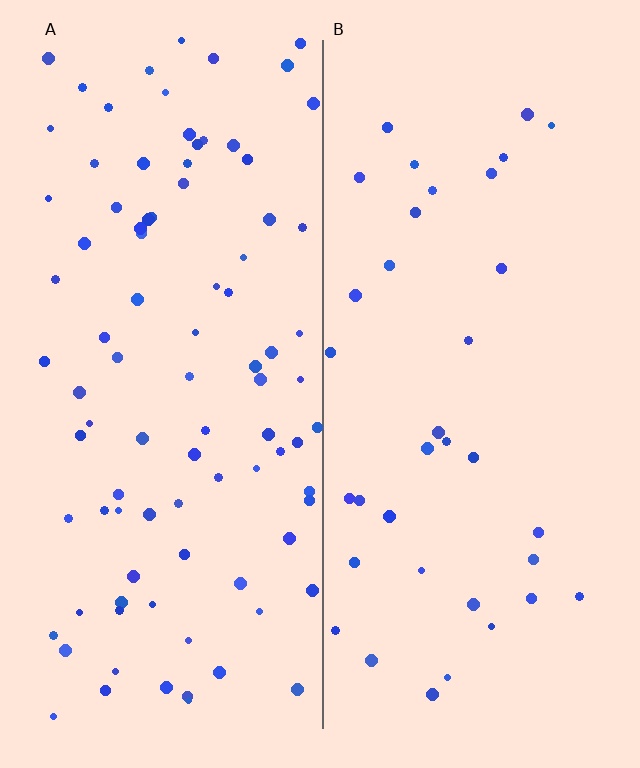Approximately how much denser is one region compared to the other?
Approximately 2.5× — region A over region B.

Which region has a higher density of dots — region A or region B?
A (the left).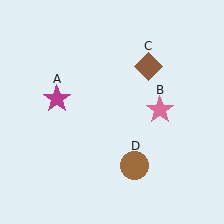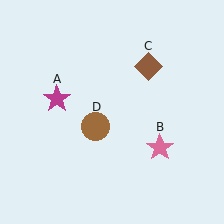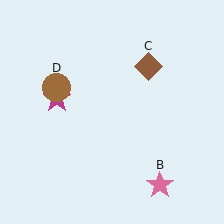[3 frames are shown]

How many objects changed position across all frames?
2 objects changed position: pink star (object B), brown circle (object D).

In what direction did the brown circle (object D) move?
The brown circle (object D) moved up and to the left.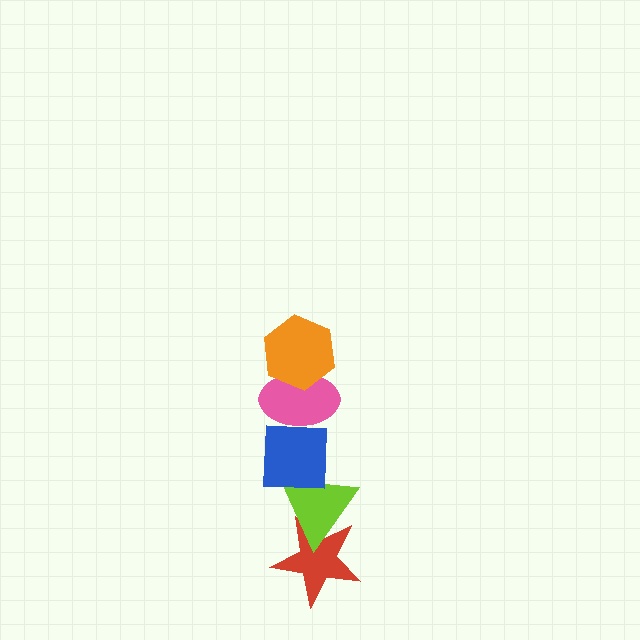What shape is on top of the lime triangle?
The blue square is on top of the lime triangle.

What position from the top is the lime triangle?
The lime triangle is 4th from the top.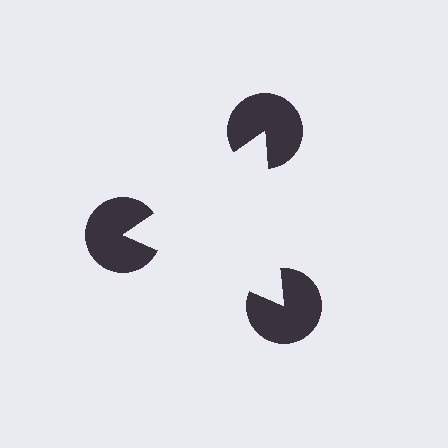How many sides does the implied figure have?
3 sides.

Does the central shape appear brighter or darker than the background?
It typically appears slightly brighter than the background, even though no actual brightness change is drawn.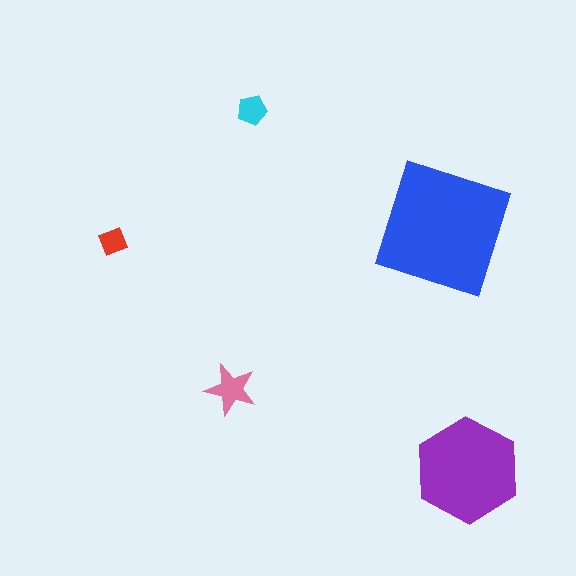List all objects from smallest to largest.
The red diamond, the cyan pentagon, the pink star, the purple hexagon, the blue square.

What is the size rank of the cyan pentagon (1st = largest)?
4th.